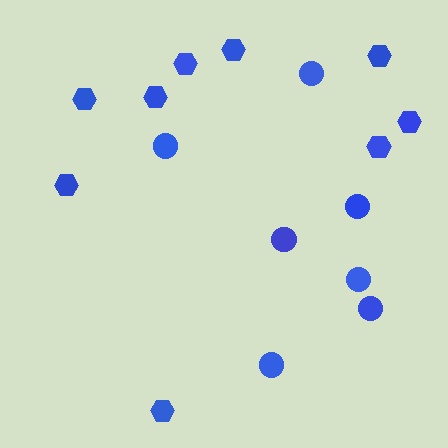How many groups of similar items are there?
There are 2 groups: one group of circles (7) and one group of hexagons (9).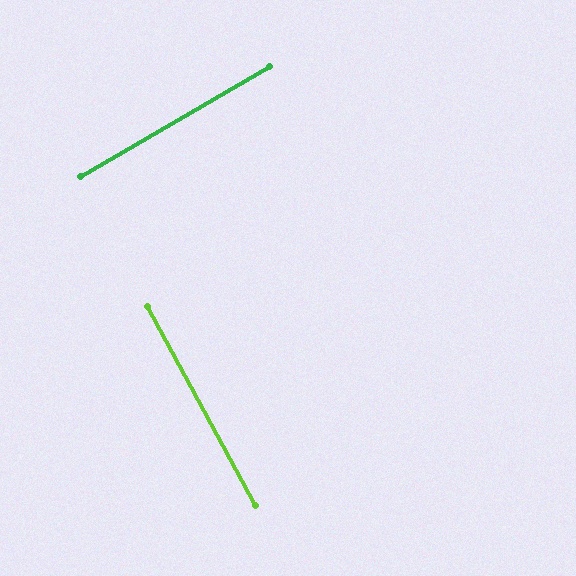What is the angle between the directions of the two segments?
Approximately 88 degrees.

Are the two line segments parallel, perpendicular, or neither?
Perpendicular — they meet at approximately 88°.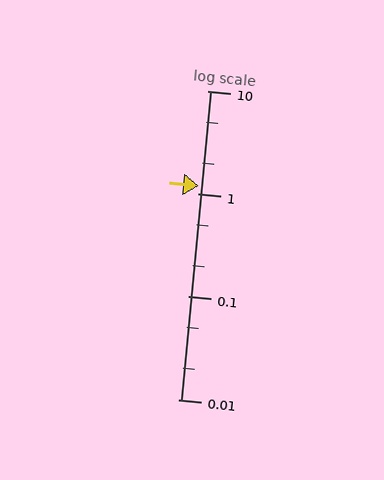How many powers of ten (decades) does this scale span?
The scale spans 3 decades, from 0.01 to 10.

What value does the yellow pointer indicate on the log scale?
The pointer indicates approximately 1.2.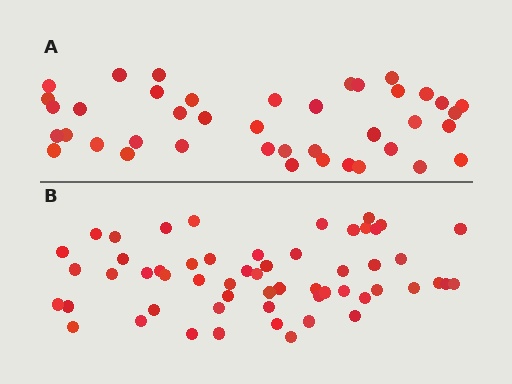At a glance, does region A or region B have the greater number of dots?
Region B (the bottom region) has more dots.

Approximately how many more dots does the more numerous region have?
Region B has approximately 15 more dots than region A.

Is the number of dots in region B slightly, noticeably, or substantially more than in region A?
Region B has noticeably more, but not dramatically so. The ratio is roughly 1.4 to 1.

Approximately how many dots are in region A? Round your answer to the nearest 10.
About 40 dots. (The exact count is 41, which rounds to 40.)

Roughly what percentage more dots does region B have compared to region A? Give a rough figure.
About 35% more.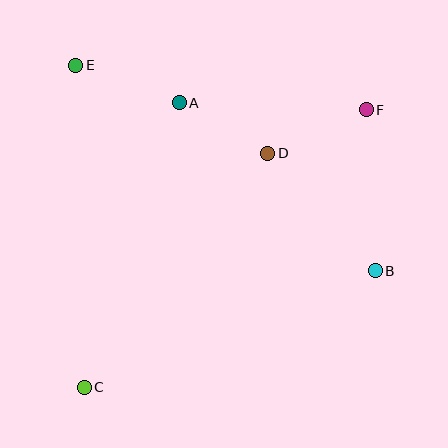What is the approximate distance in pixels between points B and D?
The distance between B and D is approximately 159 pixels.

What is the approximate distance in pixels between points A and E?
The distance between A and E is approximately 110 pixels.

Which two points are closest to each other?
Points A and D are closest to each other.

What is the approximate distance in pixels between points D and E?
The distance between D and E is approximately 211 pixels.